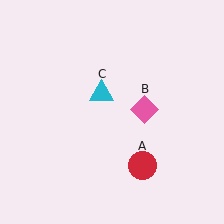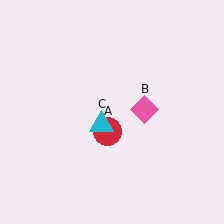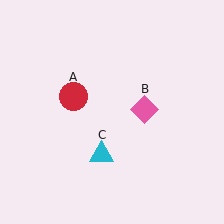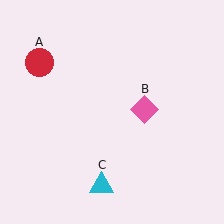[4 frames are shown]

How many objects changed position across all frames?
2 objects changed position: red circle (object A), cyan triangle (object C).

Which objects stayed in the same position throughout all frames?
Pink diamond (object B) remained stationary.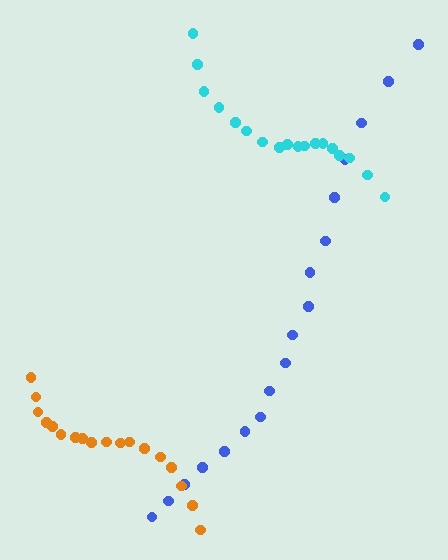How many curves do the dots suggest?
There are 3 distinct paths.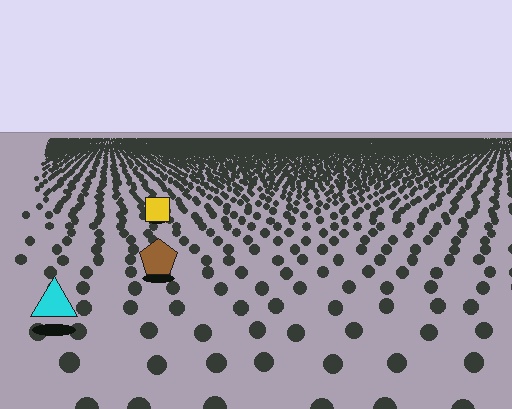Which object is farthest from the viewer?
The yellow square is farthest from the viewer. It appears smaller and the ground texture around it is denser.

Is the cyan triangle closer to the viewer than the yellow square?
Yes. The cyan triangle is closer — you can tell from the texture gradient: the ground texture is coarser near it.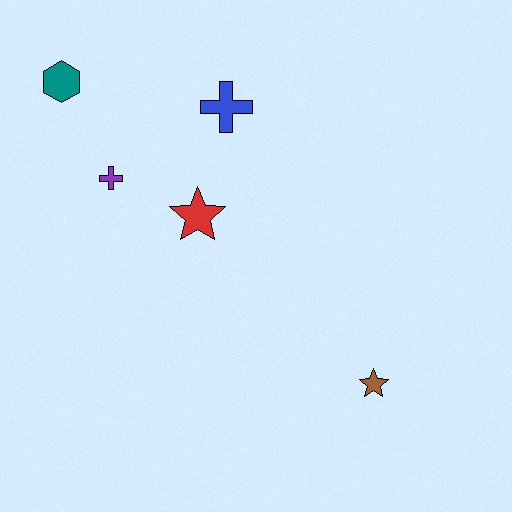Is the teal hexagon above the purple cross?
Yes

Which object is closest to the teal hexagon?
The purple cross is closest to the teal hexagon.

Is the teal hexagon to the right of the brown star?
No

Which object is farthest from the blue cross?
The brown star is farthest from the blue cross.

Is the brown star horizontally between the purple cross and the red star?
No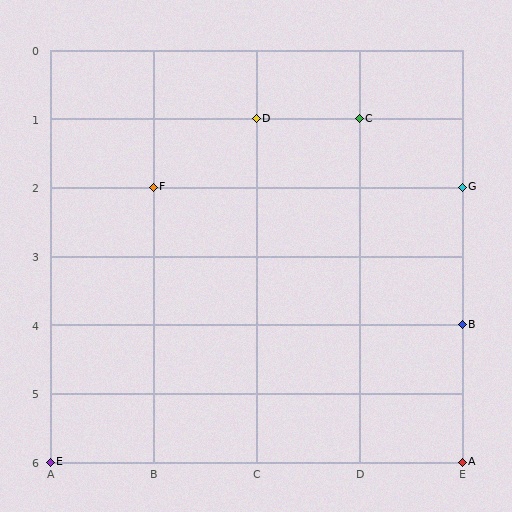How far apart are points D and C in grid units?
Points D and C are 1 column apart.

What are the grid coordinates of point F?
Point F is at grid coordinates (B, 2).